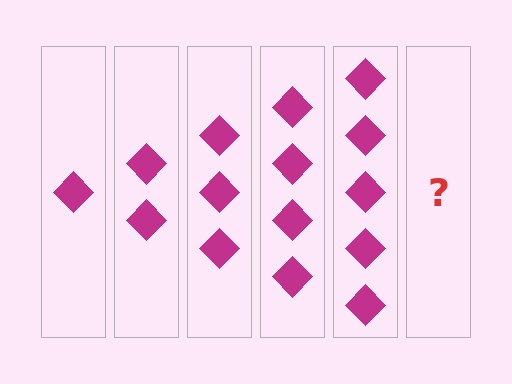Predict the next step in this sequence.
The next step is 6 diamonds.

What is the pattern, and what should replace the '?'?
The pattern is that each step adds one more diamond. The '?' should be 6 diamonds.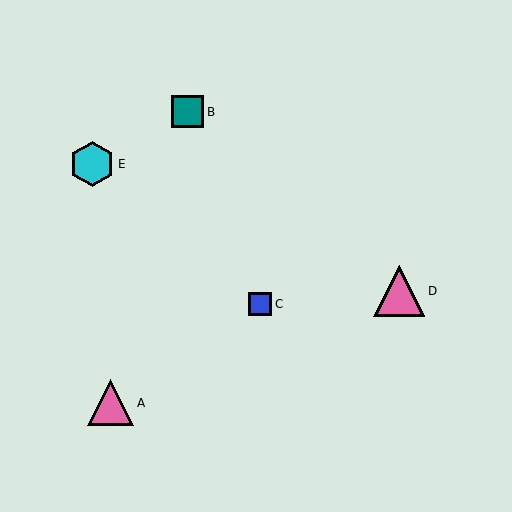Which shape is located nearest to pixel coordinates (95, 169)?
The cyan hexagon (labeled E) at (92, 164) is nearest to that location.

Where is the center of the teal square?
The center of the teal square is at (188, 112).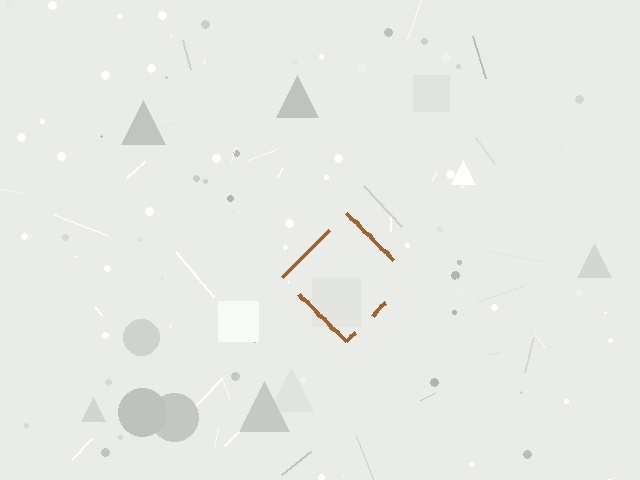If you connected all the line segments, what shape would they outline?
They would outline a diamond.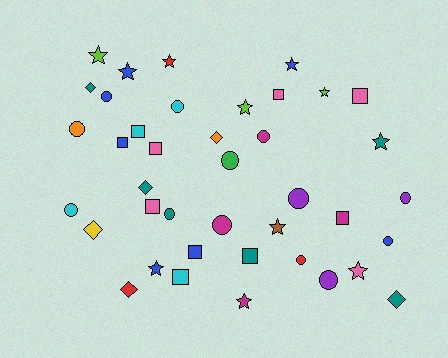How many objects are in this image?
There are 40 objects.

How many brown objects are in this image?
There is 1 brown object.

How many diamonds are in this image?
There are 6 diamonds.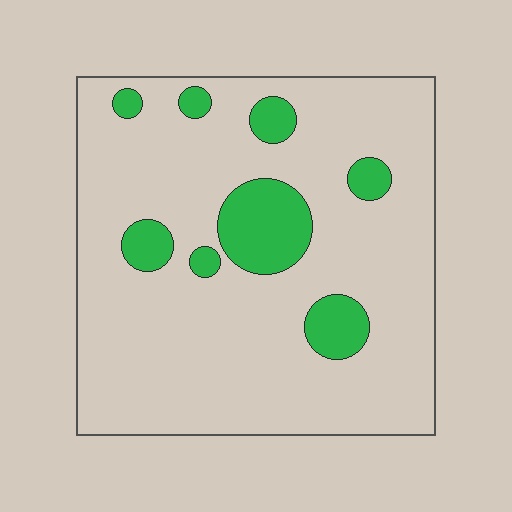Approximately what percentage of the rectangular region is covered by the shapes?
Approximately 15%.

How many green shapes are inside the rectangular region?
8.